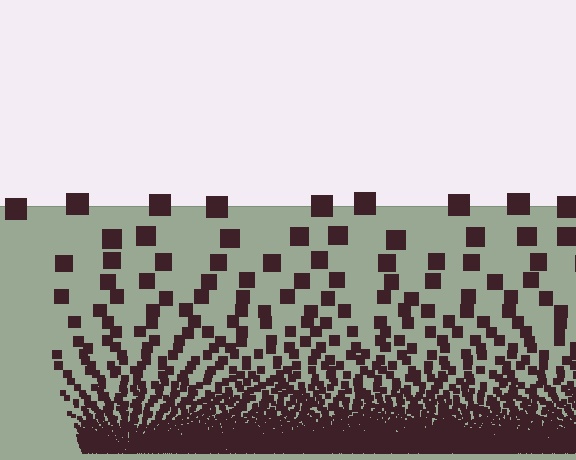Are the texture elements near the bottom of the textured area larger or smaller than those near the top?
Smaller. The gradient is inverted — elements near the bottom are smaller and denser.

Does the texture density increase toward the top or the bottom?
Density increases toward the bottom.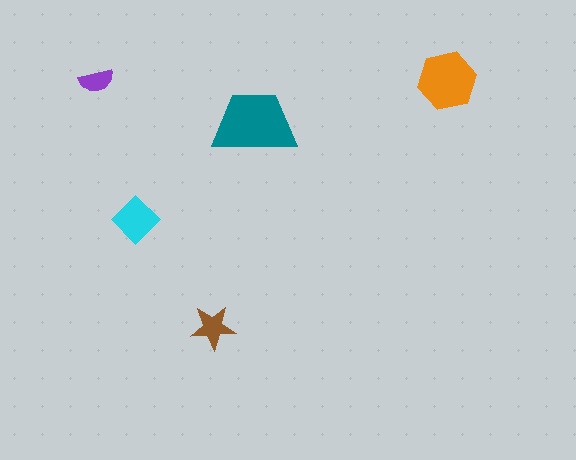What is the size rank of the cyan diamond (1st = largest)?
3rd.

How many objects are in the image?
There are 5 objects in the image.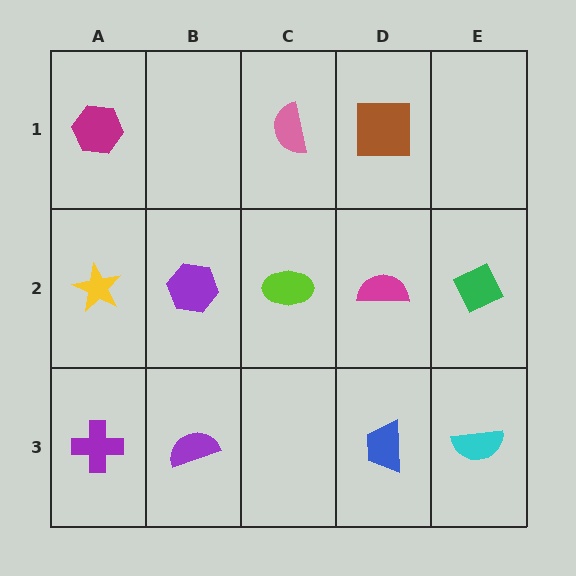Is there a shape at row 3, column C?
No, that cell is empty.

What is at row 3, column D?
A blue trapezoid.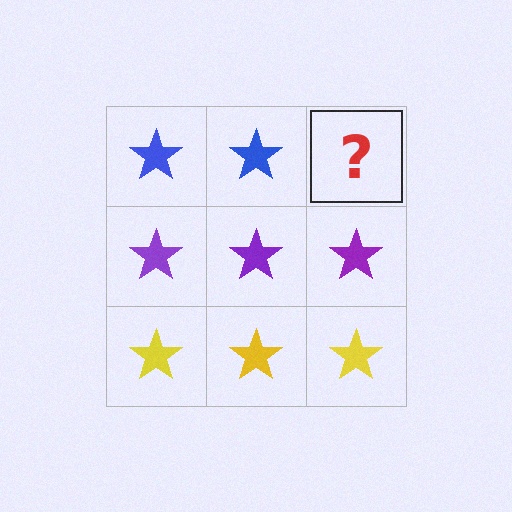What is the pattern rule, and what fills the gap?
The rule is that each row has a consistent color. The gap should be filled with a blue star.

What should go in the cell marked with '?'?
The missing cell should contain a blue star.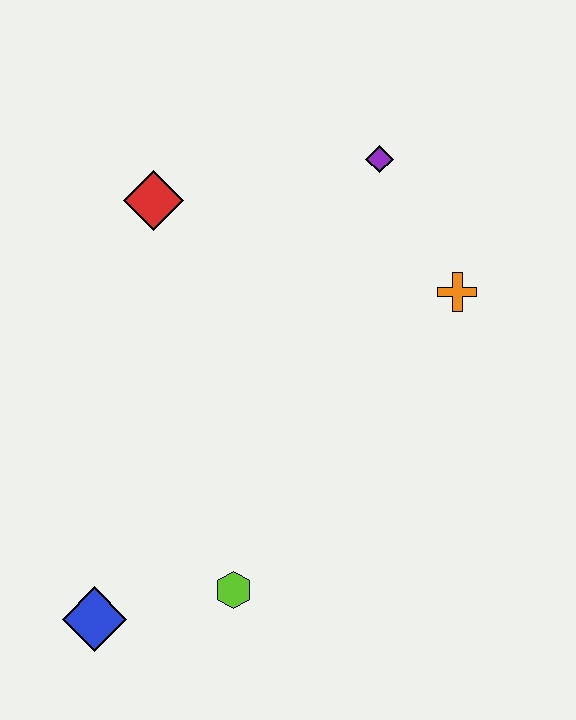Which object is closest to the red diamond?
The purple diamond is closest to the red diamond.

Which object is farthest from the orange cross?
The blue diamond is farthest from the orange cross.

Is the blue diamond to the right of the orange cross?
No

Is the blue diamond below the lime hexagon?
Yes